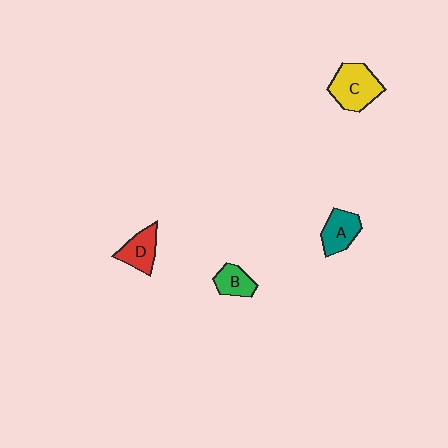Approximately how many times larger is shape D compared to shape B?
Approximately 1.2 times.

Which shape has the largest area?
Shape C (yellow).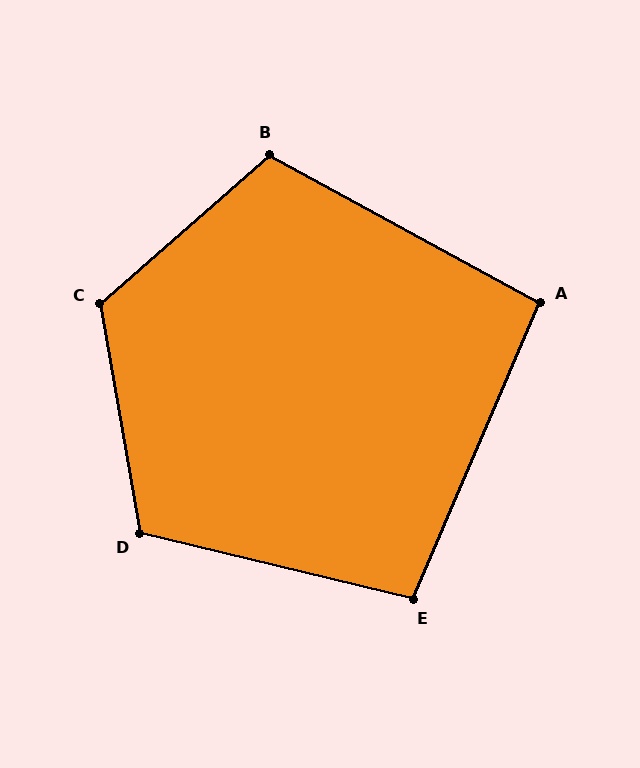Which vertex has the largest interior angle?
C, at approximately 121 degrees.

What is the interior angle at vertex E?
Approximately 100 degrees (obtuse).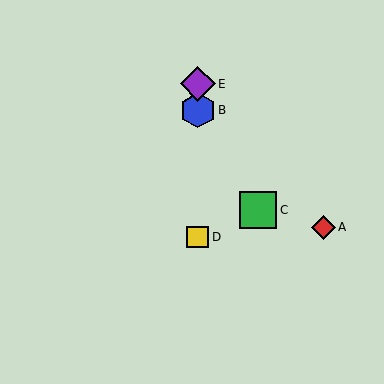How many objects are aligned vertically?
3 objects (B, D, E) are aligned vertically.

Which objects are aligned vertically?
Objects B, D, E are aligned vertically.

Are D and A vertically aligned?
No, D is at x≈198 and A is at x≈323.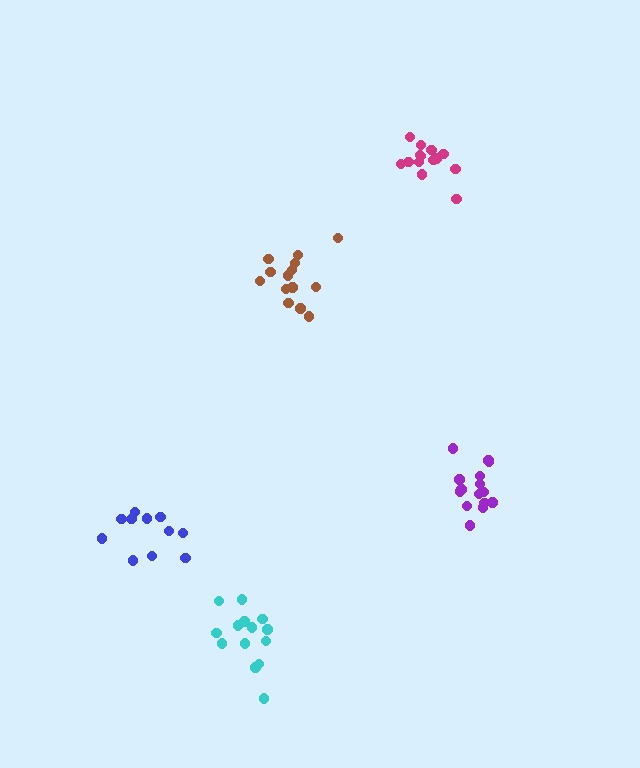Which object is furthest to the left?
The blue cluster is leftmost.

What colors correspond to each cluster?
The clusters are colored: blue, brown, purple, cyan, magenta.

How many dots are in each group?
Group 1: 11 dots, Group 2: 14 dots, Group 3: 15 dots, Group 4: 14 dots, Group 5: 14 dots (68 total).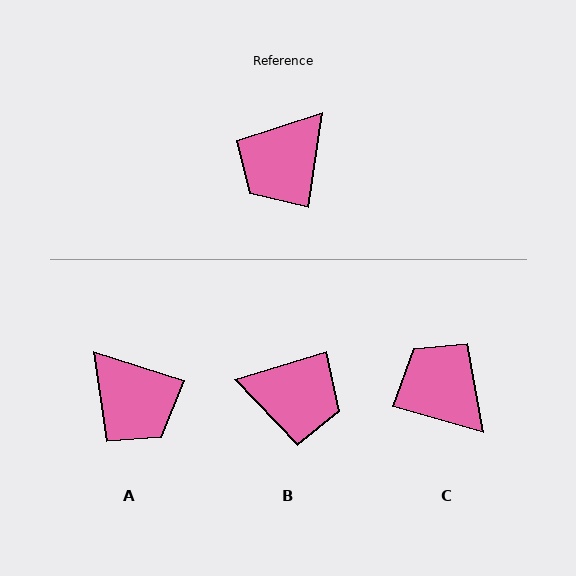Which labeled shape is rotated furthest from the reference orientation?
B, about 115 degrees away.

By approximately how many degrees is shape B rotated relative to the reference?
Approximately 115 degrees counter-clockwise.